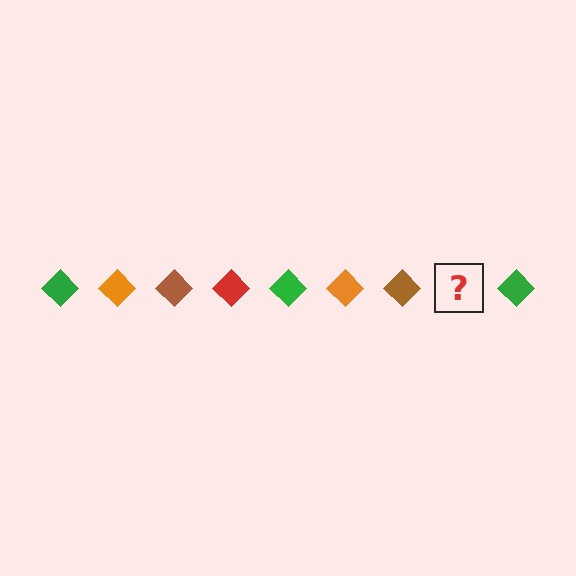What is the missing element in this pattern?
The missing element is a red diamond.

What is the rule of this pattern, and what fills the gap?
The rule is that the pattern cycles through green, orange, brown, red diamonds. The gap should be filled with a red diamond.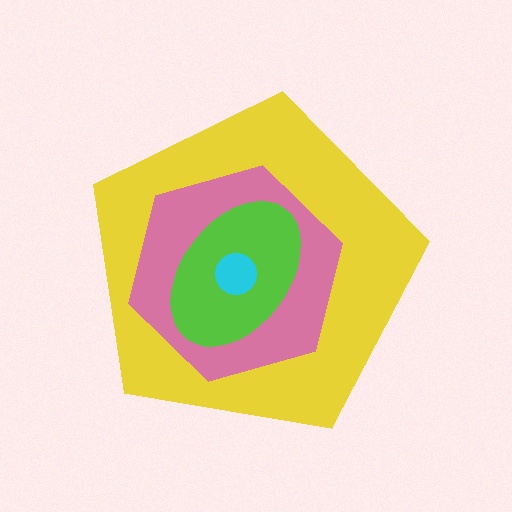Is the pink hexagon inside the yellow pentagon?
Yes.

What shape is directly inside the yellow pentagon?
The pink hexagon.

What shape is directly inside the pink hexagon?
The lime ellipse.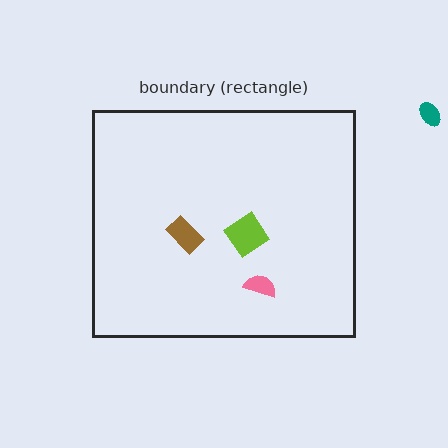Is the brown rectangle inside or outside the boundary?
Inside.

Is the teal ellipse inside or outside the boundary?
Outside.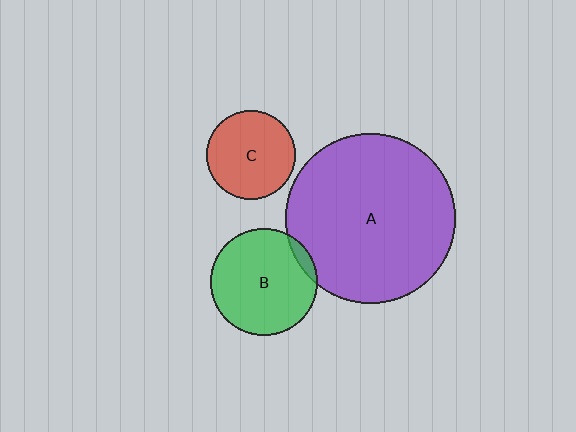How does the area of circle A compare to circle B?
Approximately 2.5 times.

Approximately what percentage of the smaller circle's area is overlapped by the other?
Approximately 5%.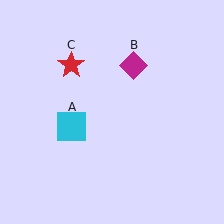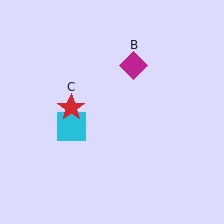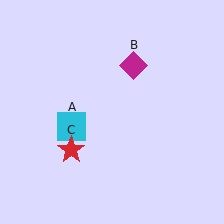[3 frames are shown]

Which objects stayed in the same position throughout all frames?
Cyan square (object A) and magenta diamond (object B) remained stationary.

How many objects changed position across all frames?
1 object changed position: red star (object C).